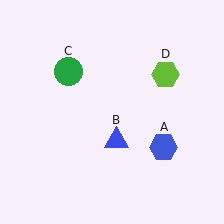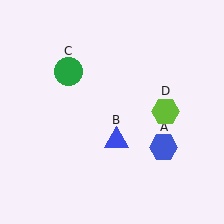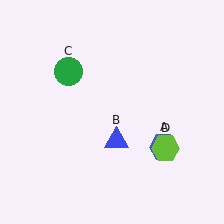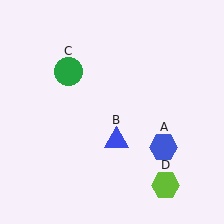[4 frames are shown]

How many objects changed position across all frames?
1 object changed position: lime hexagon (object D).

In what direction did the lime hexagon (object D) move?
The lime hexagon (object D) moved down.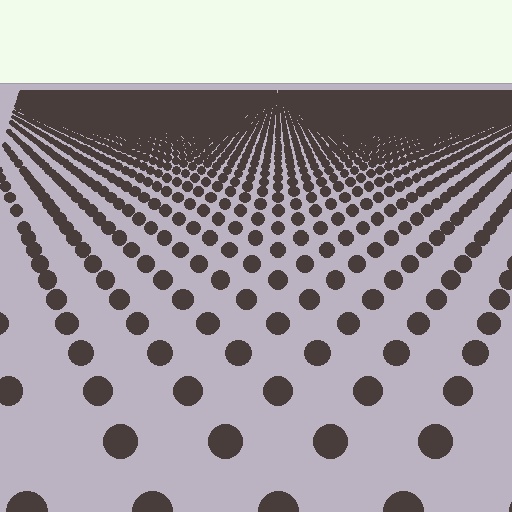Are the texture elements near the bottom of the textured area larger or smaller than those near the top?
Larger. Near the bottom, elements are closer to the viewer and appear at a bigger on-screen size.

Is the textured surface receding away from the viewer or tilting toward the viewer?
The surface is receding away from the viewer. Texture elements get smaller and denser toward the top.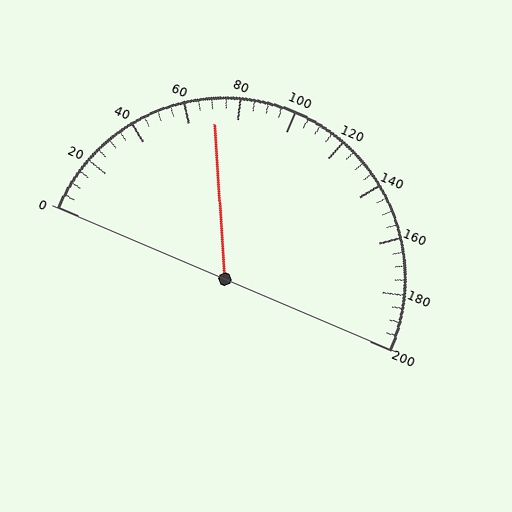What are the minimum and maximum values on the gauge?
The gauge ranges from 0 to 200.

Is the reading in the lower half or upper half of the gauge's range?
The reading is in the lower half of the range (0 to 200).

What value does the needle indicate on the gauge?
The needle indicates approximately 70.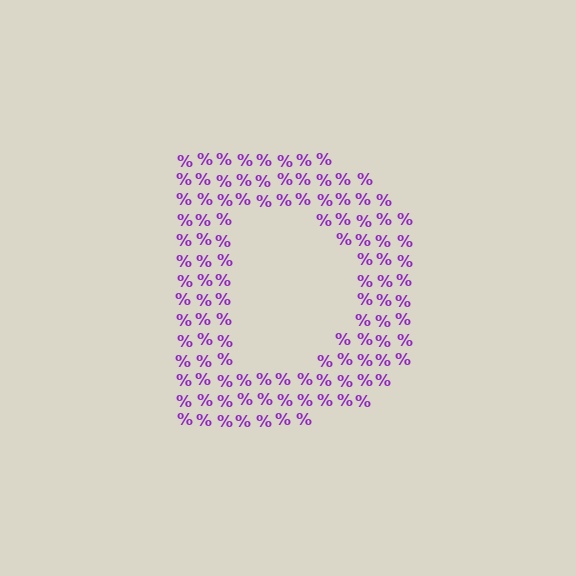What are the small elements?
The small elements are percent signs.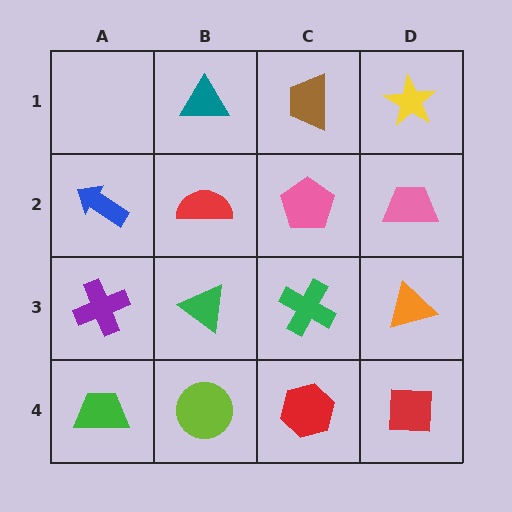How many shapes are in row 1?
3 shapes.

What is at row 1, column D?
A yellow star.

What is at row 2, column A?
A blue arrow.